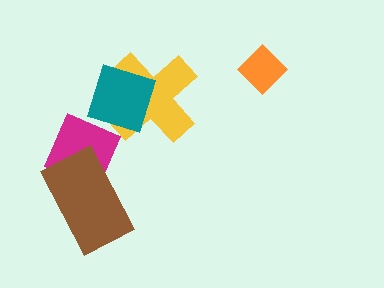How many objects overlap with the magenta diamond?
1 object overlaps with the magenta diamond.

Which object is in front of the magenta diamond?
The brown rectangle is in front of the magenta diamond.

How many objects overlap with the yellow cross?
1 object overlaps with the yellow cross.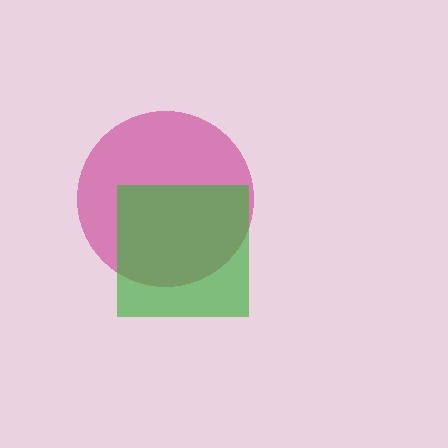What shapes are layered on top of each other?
The layered shapes are: a magenta circle, a green square.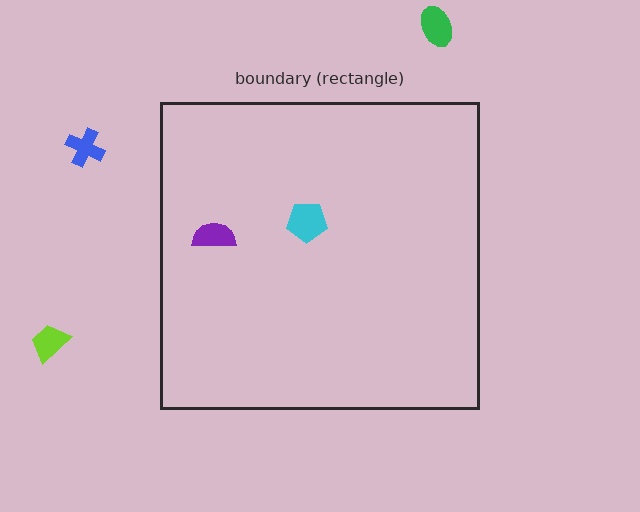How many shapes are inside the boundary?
2 inside, 3 outside.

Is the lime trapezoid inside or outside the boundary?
Outside.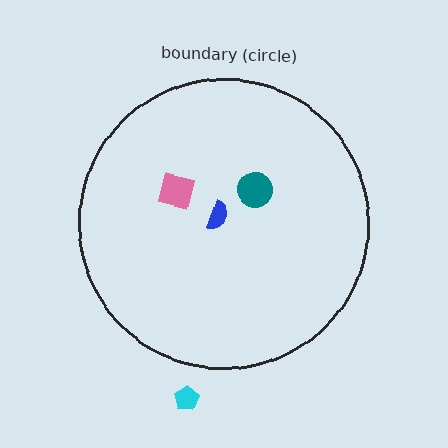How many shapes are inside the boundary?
3 inside, 1 outside.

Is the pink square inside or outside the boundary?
Inside.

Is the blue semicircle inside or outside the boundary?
Inside.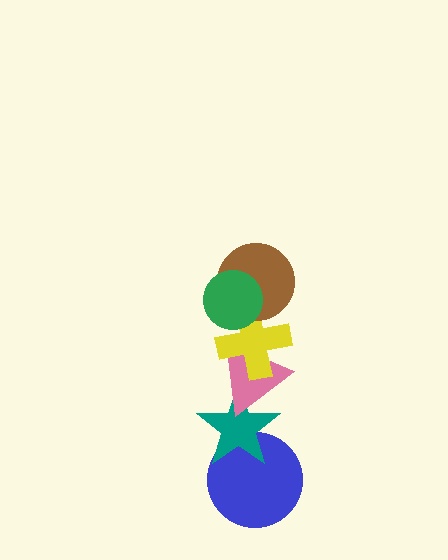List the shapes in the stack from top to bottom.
From top to bottom: the green circle, the brown circle, the yellow cross, the pink triangle, the teal star, the blue circle.